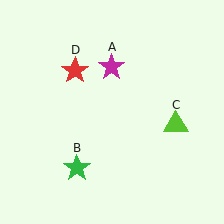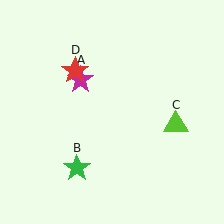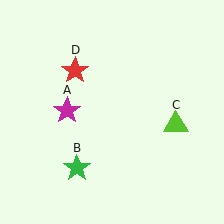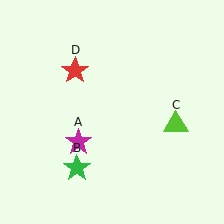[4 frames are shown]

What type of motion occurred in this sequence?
The magenta star (object A) rotated counterclockwise around the center of the scene.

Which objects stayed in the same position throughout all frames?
Green star (object B) and lime triangle (object C) and red star (object D) remained stationary.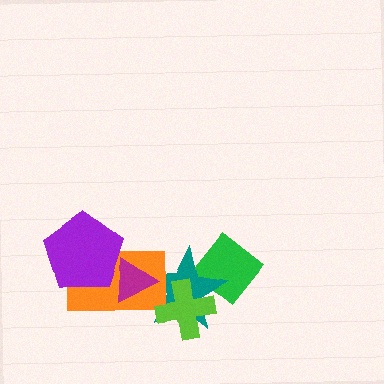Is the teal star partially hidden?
Yes, it is partially covered by another shape.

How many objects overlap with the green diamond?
2 objects overlap with the green diamond.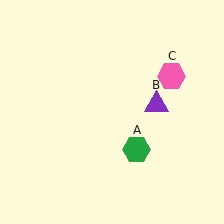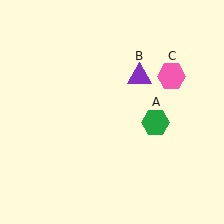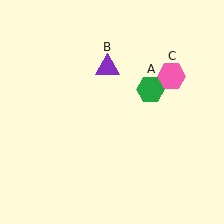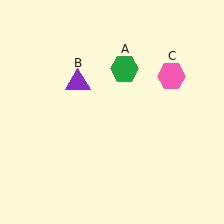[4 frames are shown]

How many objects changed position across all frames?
2 objects changed position: green hexagon (object A), purple triangle (object B).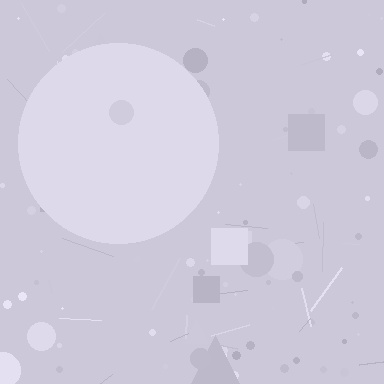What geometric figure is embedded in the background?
A circle is embedded in the background.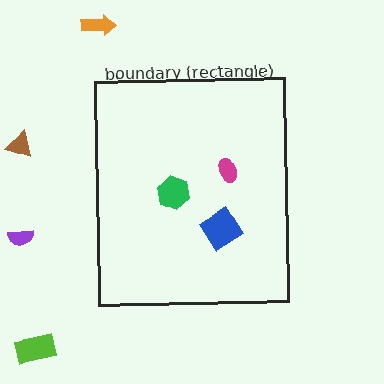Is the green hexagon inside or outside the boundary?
Inside.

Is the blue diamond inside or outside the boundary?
Inside.